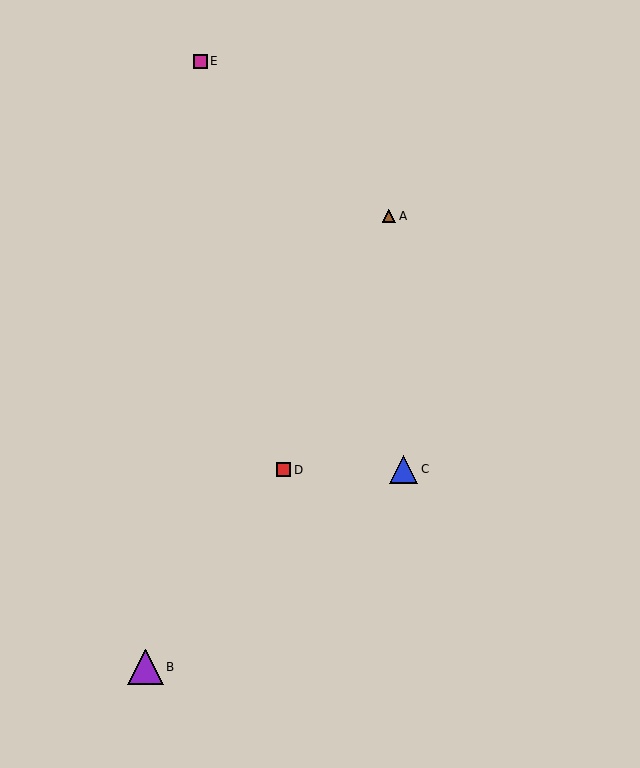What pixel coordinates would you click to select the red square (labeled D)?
Click at (284, 470) to select the red square D.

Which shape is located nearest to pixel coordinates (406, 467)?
The blue triangle (labeled C) at (404, 469) is nearest to that location.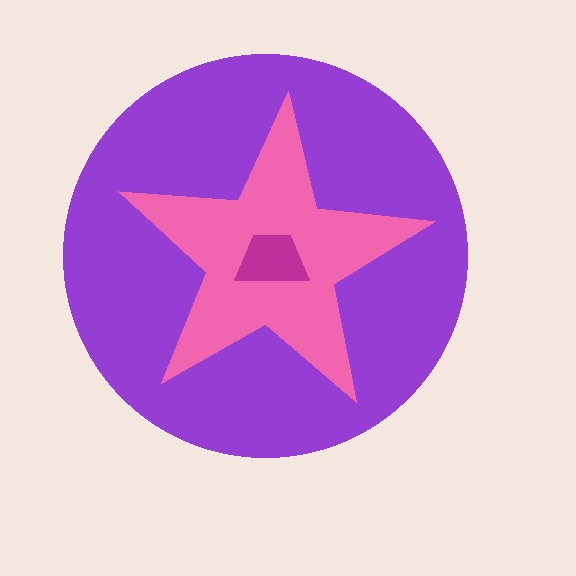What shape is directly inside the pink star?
The magenta trapezoid.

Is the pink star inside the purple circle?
Yes.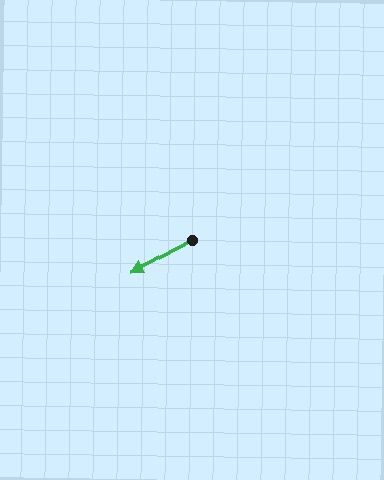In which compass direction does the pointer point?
Southwest.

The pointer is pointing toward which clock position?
Roughly 8 o'clock.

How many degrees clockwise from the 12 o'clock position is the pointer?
Approximately 242 degrees.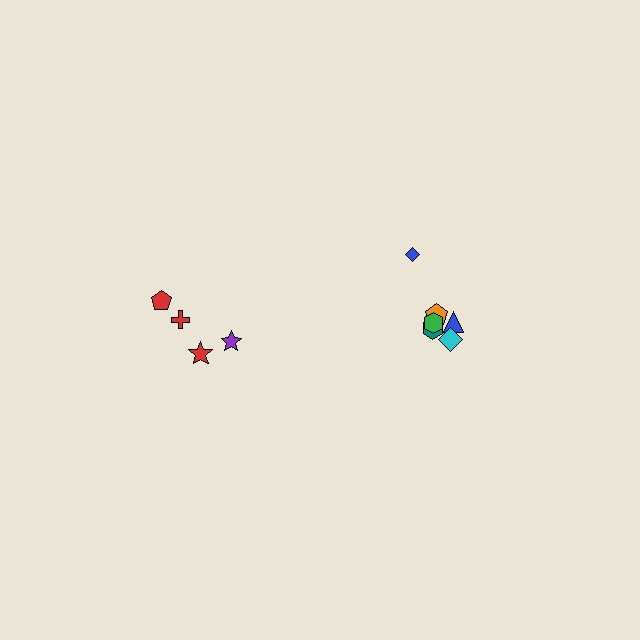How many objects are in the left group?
There are 4 objects.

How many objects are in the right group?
There are 6 objects.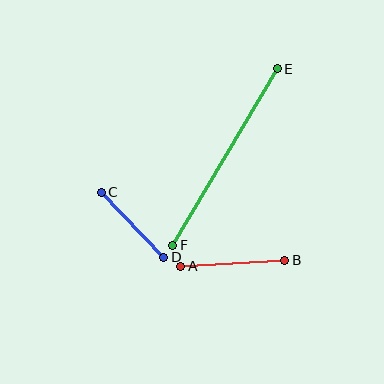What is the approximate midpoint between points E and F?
The midpoint is at approximately (225, 157) pixels.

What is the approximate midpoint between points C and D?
The midpoint is at approximately (132, 225) pixels.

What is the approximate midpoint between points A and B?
The midpoint is at approximately (233, 263) pixels.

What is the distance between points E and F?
The distance is approximately 205 pixels.